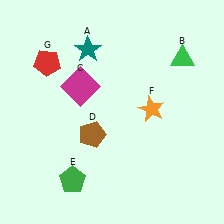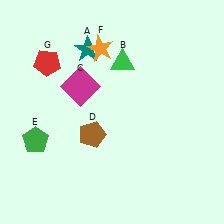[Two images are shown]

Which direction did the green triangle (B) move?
The green triangle (B) moved left.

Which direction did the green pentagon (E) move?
The green pentagon (E) moved up.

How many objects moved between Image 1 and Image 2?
3 objects moved between the two images.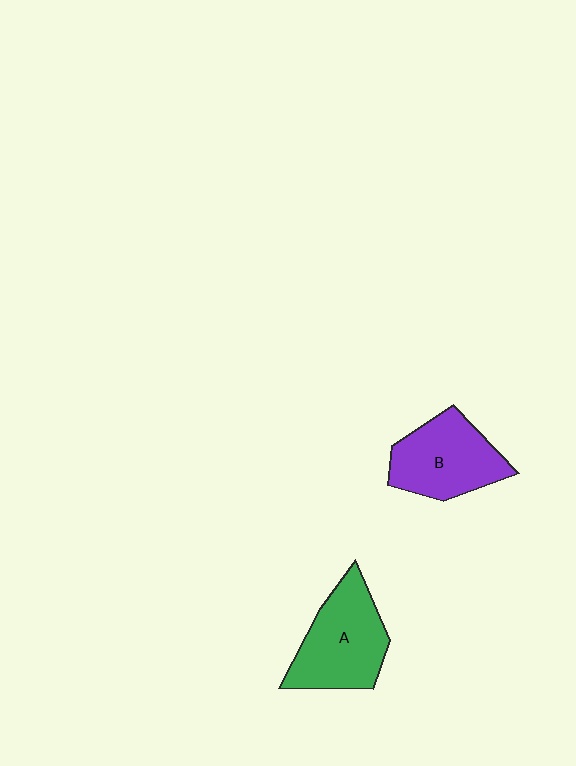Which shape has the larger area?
Shape A (green).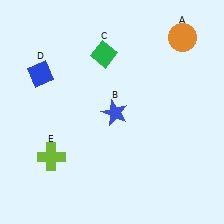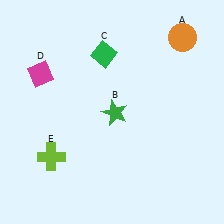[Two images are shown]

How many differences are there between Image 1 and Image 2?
There are 2 differences between the two images.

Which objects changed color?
B changed from blue to green. D changed from blue to magenta.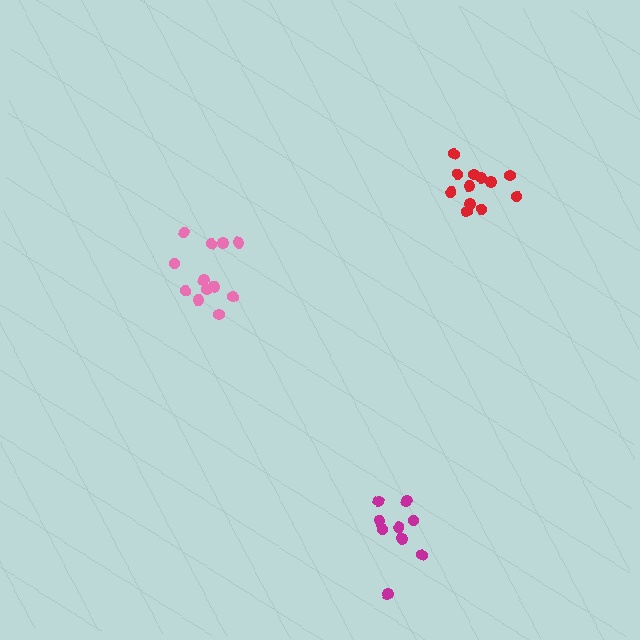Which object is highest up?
The red cluster is topmost.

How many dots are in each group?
Group 1: 9 dots, Group 2: 12 dots, Group 3: 12 dots (33 total).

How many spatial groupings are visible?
There are 3 spatial groupings.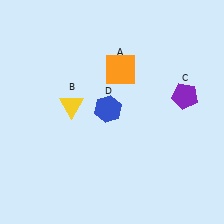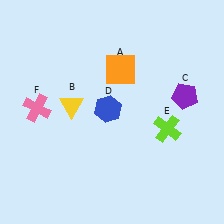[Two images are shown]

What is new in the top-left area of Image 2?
A pink cross (F) was added in the top-left area of Image 2.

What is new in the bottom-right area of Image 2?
A lime cross (E) was added in the bottom-right area of Image 2.